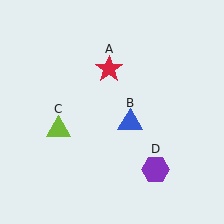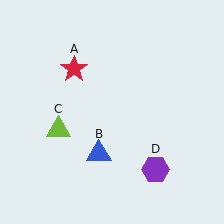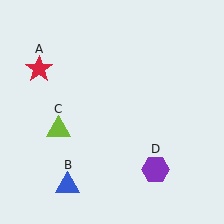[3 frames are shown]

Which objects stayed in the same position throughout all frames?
Lime triangle (object C) and purple hexagon (object D) remained stationary.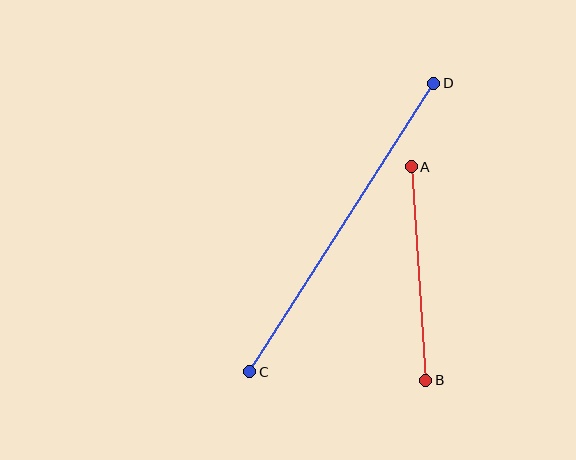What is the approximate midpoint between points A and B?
The midpoint is at approximately (418, 273) pixels.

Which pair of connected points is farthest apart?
Points C and D are farthest apart.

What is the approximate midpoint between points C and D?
The midpoint is at approximately (342, 228) pixels.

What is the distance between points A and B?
The distance is approximately 214 pixels.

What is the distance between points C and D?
The distance is approximately 342 pixels.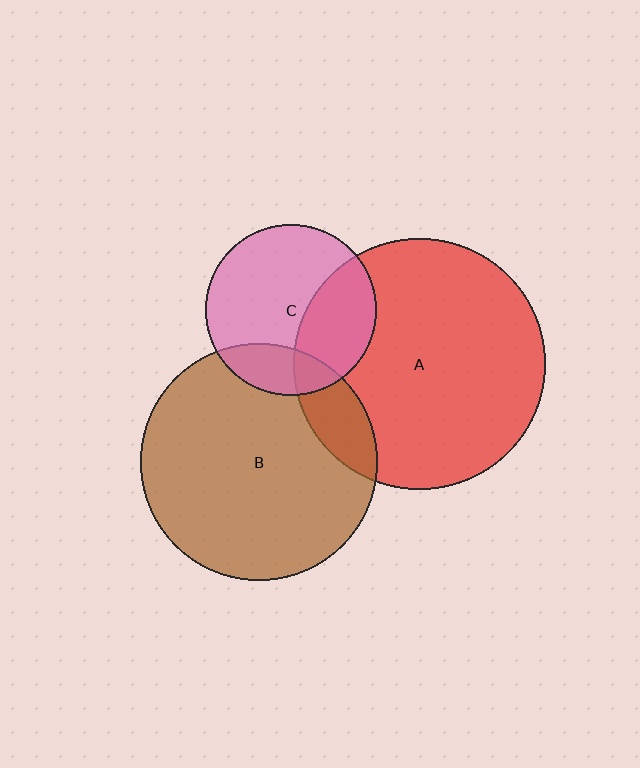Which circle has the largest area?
Circle A (red).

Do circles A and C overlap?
Yes.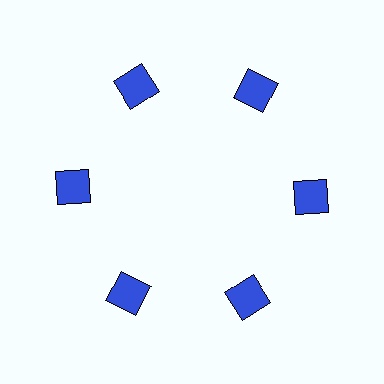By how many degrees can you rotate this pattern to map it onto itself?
The pattern maps onto itself every 60 degrees of rotation.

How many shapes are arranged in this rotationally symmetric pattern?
There are 6 shapes, arranged in 6 groups of 1.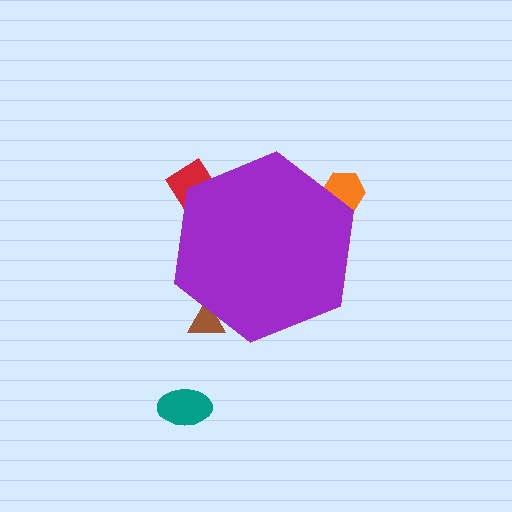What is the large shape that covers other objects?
A purple hexagon.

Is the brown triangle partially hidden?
Yes, the brown triangle is partially hidden behind the purple hexagon.